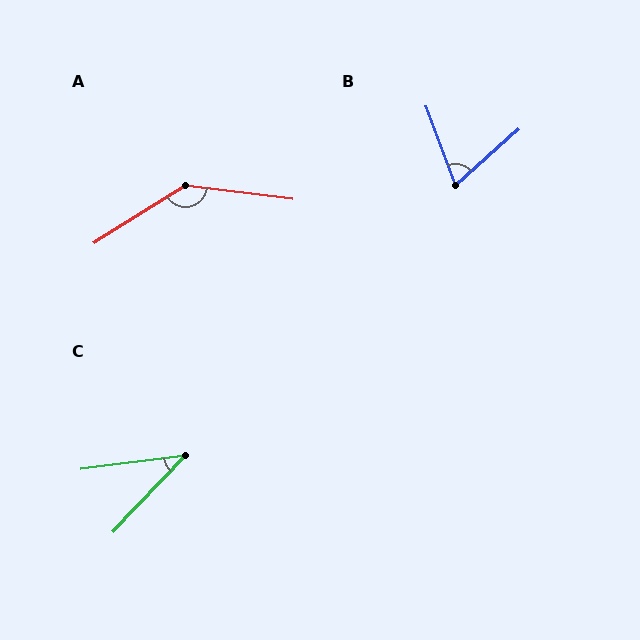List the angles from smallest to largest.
C (39°), B (68°), A (140°).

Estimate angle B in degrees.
Approximately 68 degrees.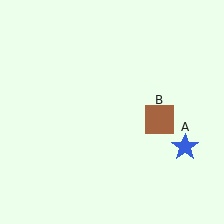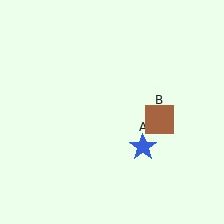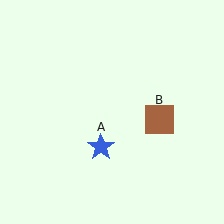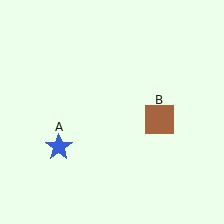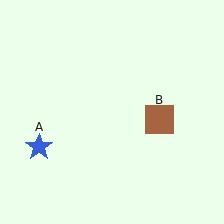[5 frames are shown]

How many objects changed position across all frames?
1 object changed position: blue star (object A).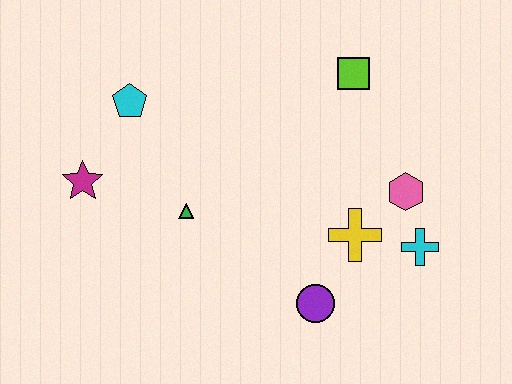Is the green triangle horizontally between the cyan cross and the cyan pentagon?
Yes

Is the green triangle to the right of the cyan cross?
No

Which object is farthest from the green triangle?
The cyan cross is farthest from the green triangle.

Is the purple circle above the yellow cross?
No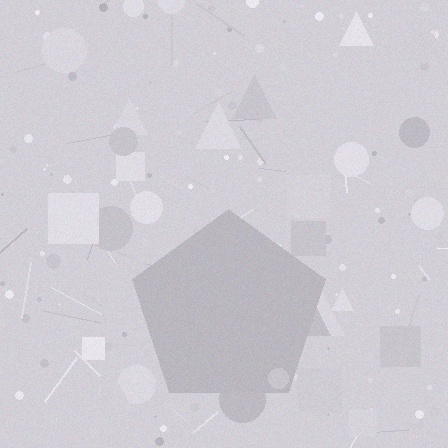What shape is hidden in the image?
A pentagon is hidden in the image.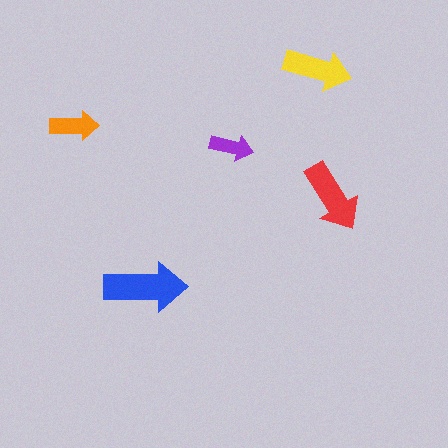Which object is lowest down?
The blue arrow is bottommost.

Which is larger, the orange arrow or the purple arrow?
The orange one.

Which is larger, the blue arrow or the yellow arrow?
The blue one.